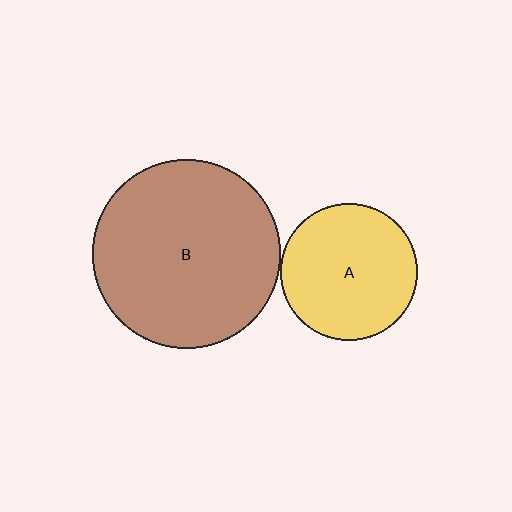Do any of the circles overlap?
No, none of the circles overlap.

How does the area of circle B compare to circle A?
Approximately 1.9 times.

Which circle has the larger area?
Circle B (brown).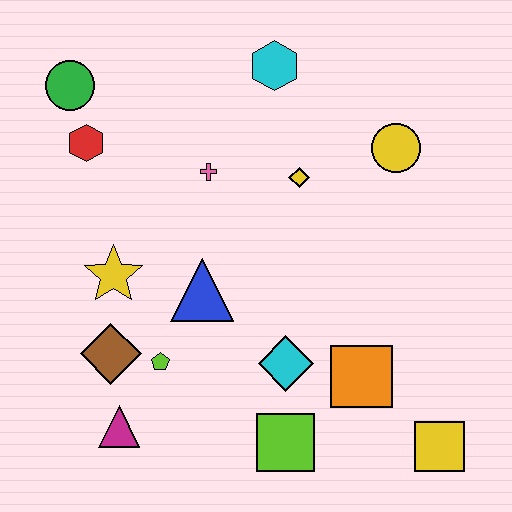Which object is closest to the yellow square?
The orange square is closest to the yellow square.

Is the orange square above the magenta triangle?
Yes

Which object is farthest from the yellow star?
The yellow square is farthest from the yellow star.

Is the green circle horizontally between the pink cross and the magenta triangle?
No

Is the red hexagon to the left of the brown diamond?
Yes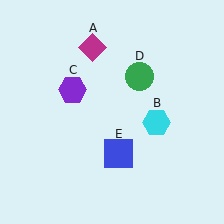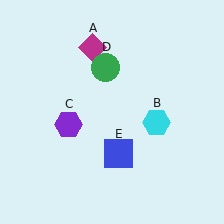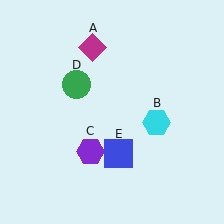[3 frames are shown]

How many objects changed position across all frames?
2 objects changed position: purple hexagon (object C), green circle (object D).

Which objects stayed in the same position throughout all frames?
Magenta diamond (object A) and cyan hexagon (object B) and blue square (object E) remained stationary.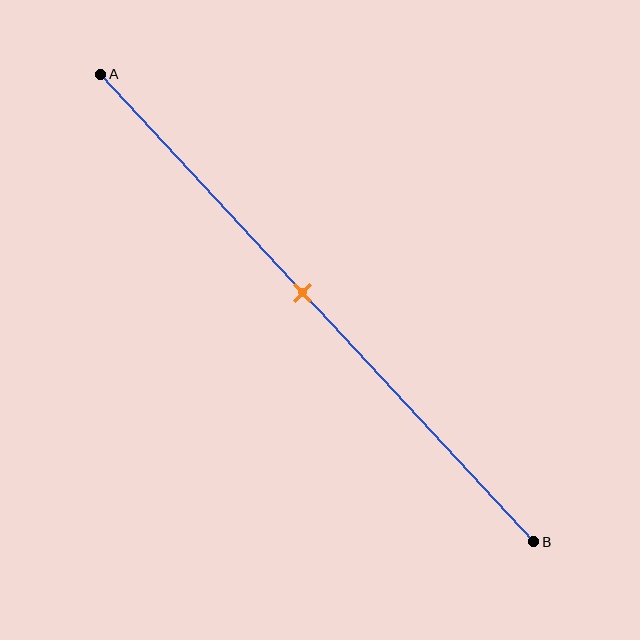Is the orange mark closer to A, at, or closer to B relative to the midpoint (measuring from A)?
The orange mark is closer to point A than the midpoint of segment AB.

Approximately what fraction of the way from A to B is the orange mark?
The orange mark is approximately 45% of the way from A to B.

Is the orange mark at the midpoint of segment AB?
No, the mark is at about 45% from A, not at the 50% midpoint.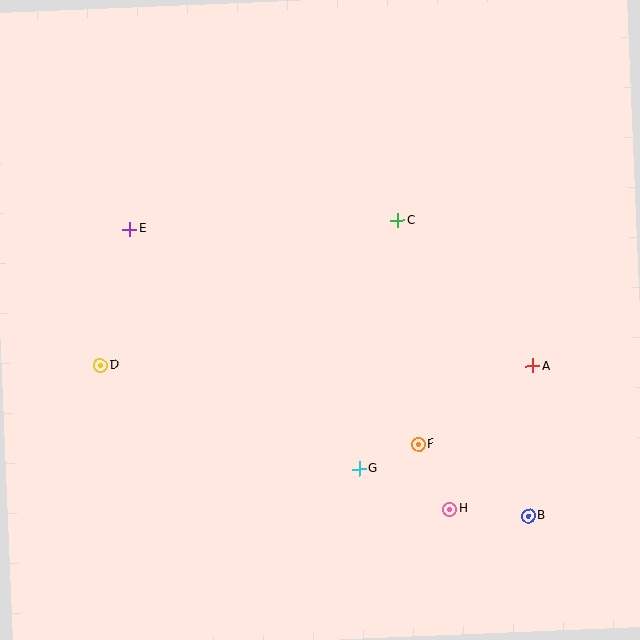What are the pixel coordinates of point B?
Point B is at (529, 516).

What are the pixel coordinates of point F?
Point F is at (419, 444).